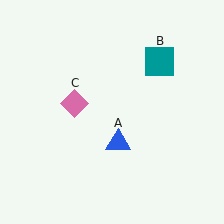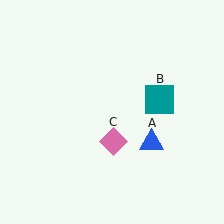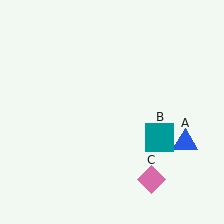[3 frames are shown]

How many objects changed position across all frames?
3 objects changed position: blue triangle (object A), teal square (object B), pink diamond (object C).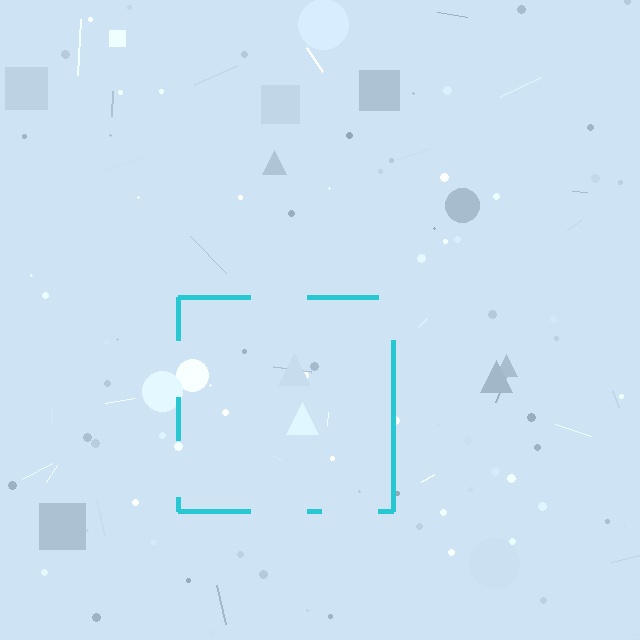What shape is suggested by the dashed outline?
The dashed outline suggests a square.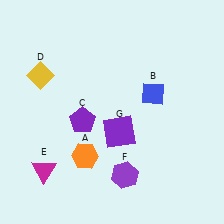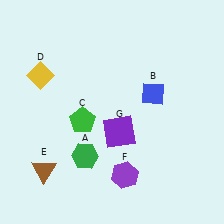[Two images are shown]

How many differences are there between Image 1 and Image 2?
There are 3 differences between the two images.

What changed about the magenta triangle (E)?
In Image 1, E is magenta. In Image 2, it changed to brown.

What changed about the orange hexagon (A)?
In Image 1, A is orange. In Image 2, it changed to green.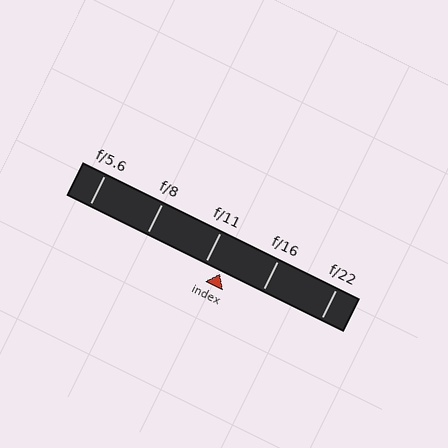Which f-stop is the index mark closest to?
The index mark is closest to f/11.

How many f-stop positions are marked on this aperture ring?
There are 5 f-stop positions marked.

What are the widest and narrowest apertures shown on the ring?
The widest aperture shown is f/5.6 and the narrowest is f/22.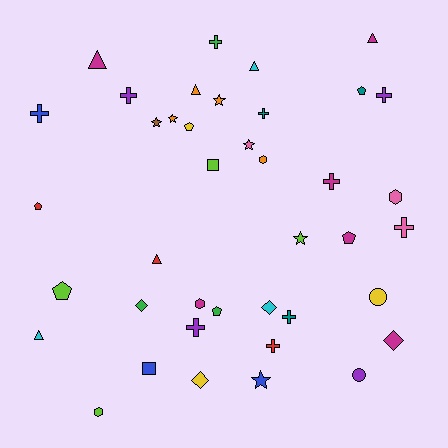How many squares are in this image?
There are 2 squares.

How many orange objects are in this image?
There are 4 orange objects.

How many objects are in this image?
There are 40 objects.